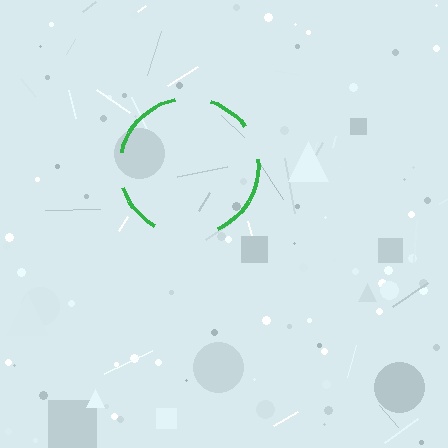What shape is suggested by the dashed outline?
The dashed outline suggests a circle.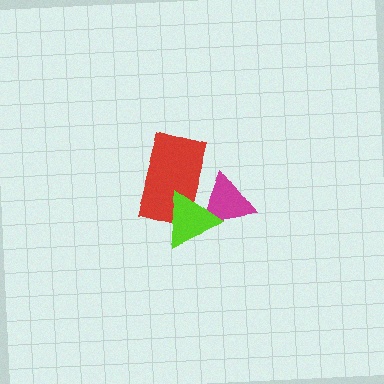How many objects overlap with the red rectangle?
2 objects overlap with the red rectangle.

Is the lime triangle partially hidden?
No, no other shape covers it.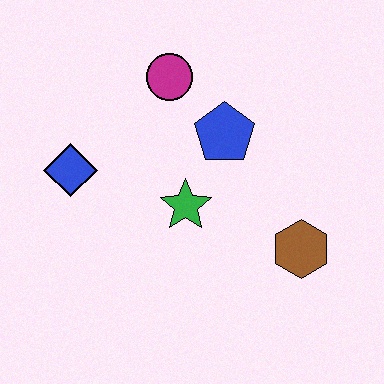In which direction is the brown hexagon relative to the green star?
The brown hexagon is to the right of the green star.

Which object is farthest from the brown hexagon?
The blue diamond is farthest from the brown hexagon.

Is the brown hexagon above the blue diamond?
No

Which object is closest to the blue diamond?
The green star is closest to the blue diamond.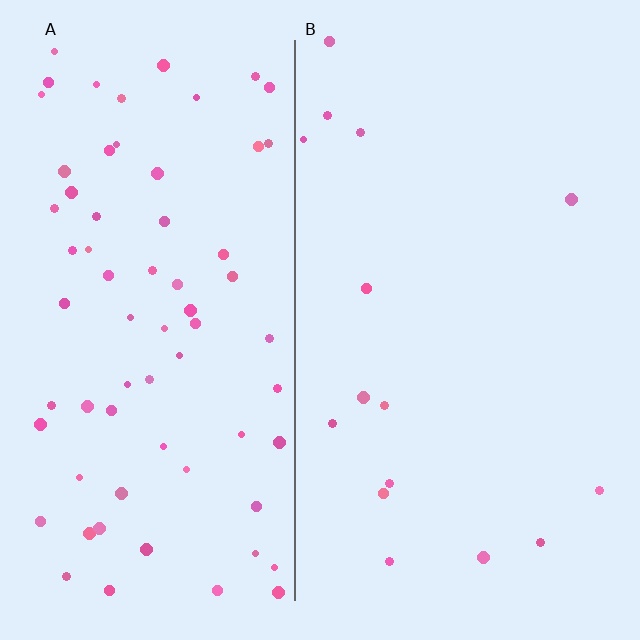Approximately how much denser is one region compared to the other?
Approximately 4.6× — region A over region B.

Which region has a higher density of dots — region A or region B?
A (the left).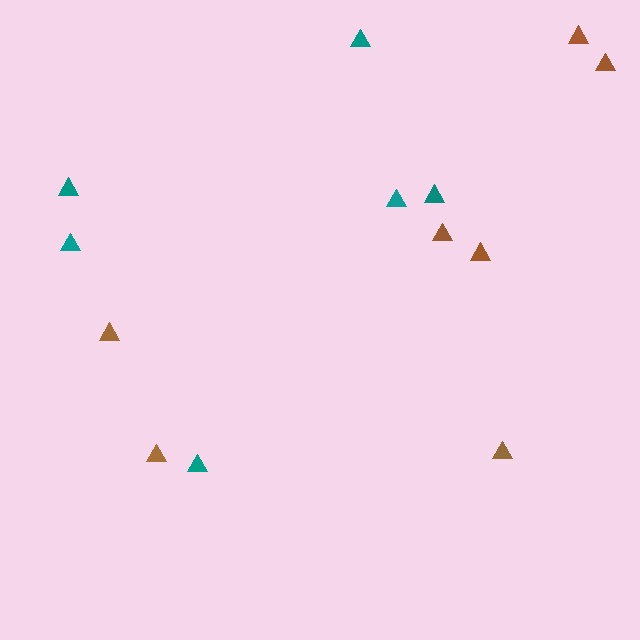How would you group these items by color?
There are 2 groups: one group of teal triangles (6) and one group of brown triangles (7).